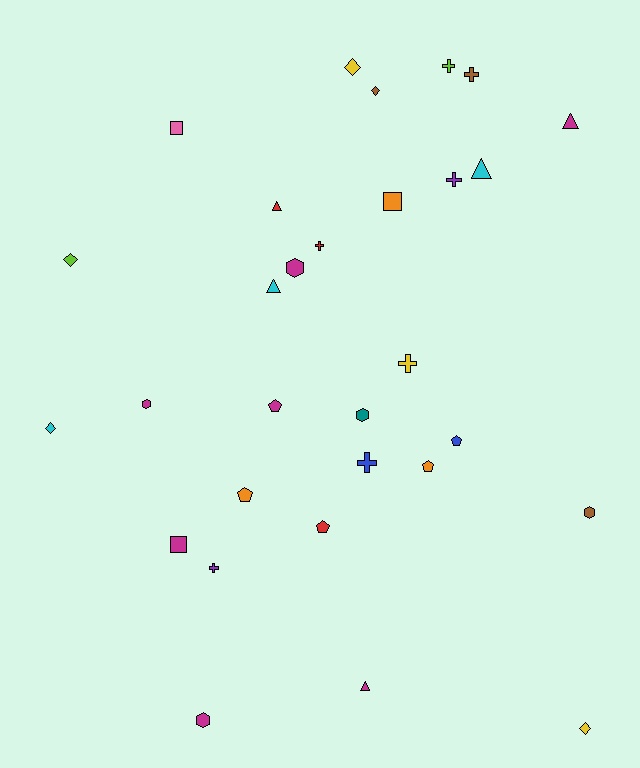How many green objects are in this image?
There are no green objects.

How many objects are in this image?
There are 30 objects.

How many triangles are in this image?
There are 5 triangles.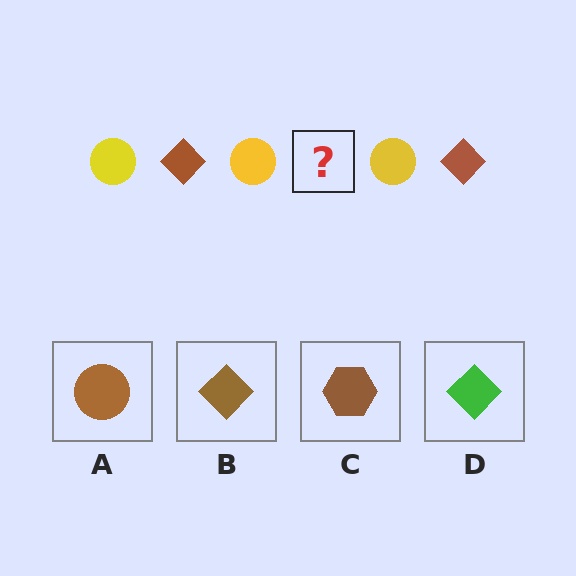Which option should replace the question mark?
Option B.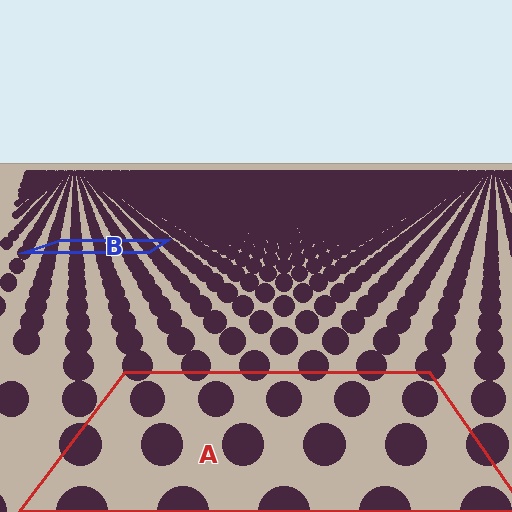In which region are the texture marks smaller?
The texture marks are smaller in region B, because it is farther away.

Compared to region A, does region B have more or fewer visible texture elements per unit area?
Region B has more texture elements per unit area — they are packed more densely because it is farther away.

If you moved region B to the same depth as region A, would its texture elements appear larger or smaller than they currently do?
They would appear larger. At a closer depth, the same texture elements are projected at a bigger on-screen size.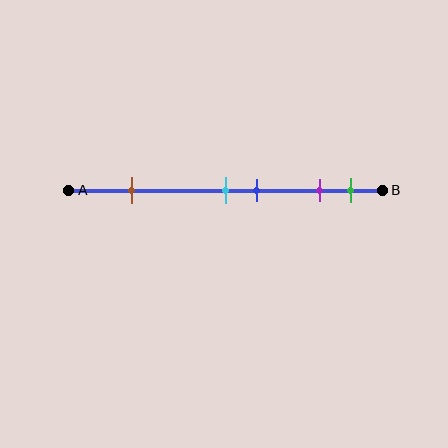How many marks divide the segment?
There are 5 marks dividing the segment.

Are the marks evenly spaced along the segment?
No, the marks are not evenly spaced.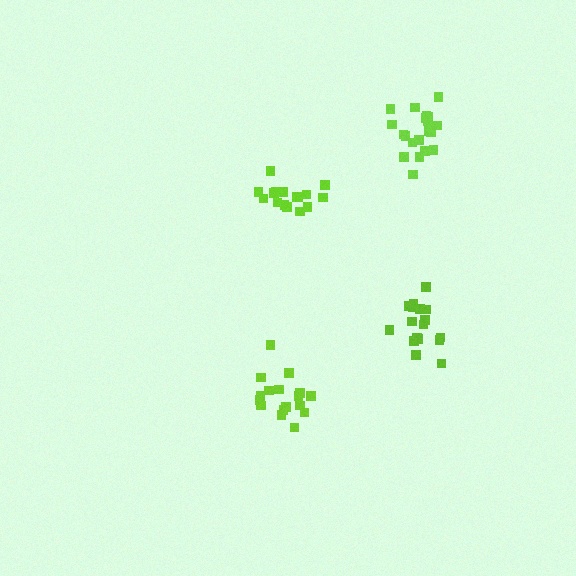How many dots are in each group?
Group 1: 16 dots, Group 2: 18 dots, Group 3: 17 dots, Group 4: 20 dots (71 total).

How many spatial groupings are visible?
There are 4 spatial groupings.